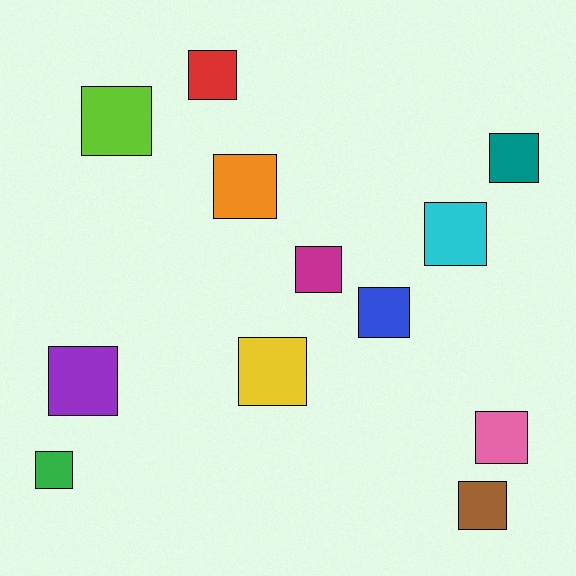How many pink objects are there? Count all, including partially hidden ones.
There is 1 pink object.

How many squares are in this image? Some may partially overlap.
There are 12 squares.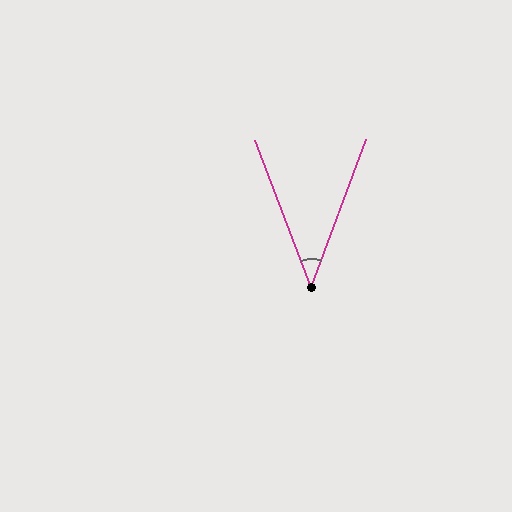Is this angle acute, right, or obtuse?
It is acute.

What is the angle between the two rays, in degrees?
Approximately 41 degrees.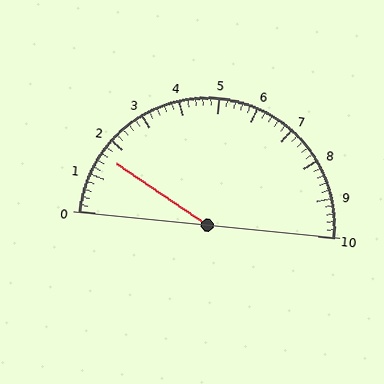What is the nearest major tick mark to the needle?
The nearest major tick mark is 2.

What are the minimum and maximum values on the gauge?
The gauge ranges from 0 to 10.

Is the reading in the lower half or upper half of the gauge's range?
The reading is in the lower half of the range (0 to 10).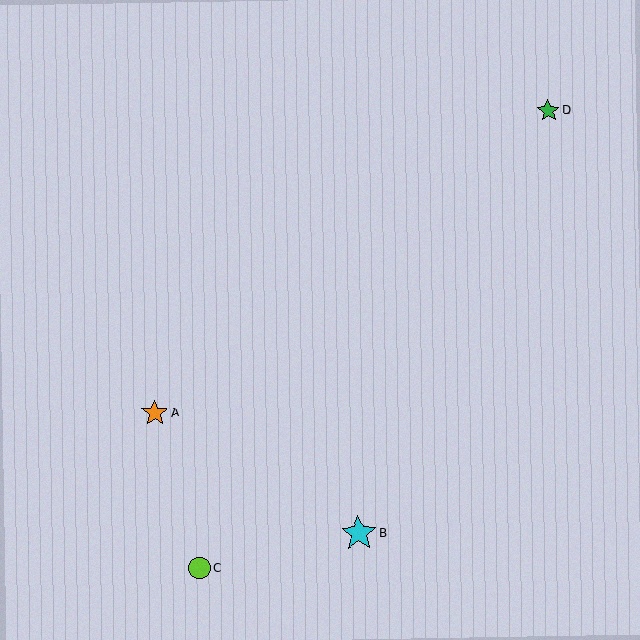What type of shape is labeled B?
Shape B is a cyan star.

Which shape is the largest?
The cyan star (labeled B) is the largest.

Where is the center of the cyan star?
The center of the cyan star is at (359, 533).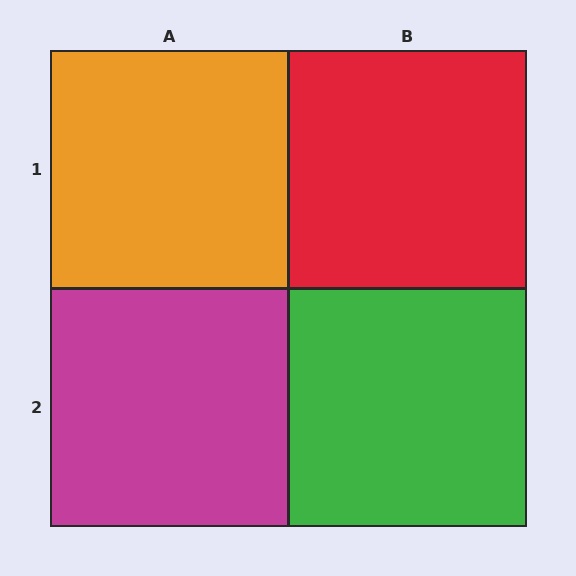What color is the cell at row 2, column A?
Magenta.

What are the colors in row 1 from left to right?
Orange, red.